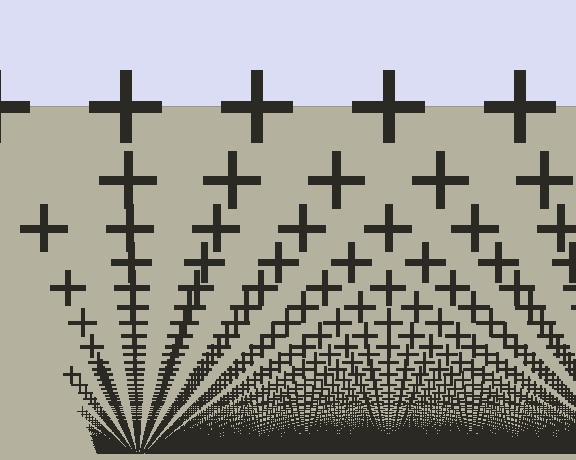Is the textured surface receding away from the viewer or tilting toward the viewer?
The surface appears to tilt toward the viewer. Texture elements get larger and sparser toward the top.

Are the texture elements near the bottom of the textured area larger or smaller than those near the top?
Smaller. The gradient is inverted — elements near the bottom are smaller and denser.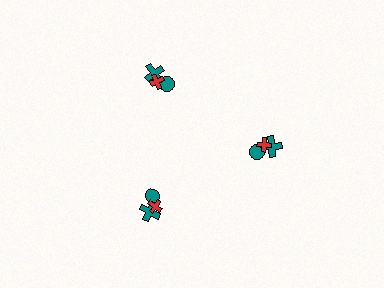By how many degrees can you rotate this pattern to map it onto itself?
The pattern maps onto itself every 120 degrees of rotation.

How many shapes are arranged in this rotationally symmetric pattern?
There are 9 shapes, arranged in 3 groups of 3.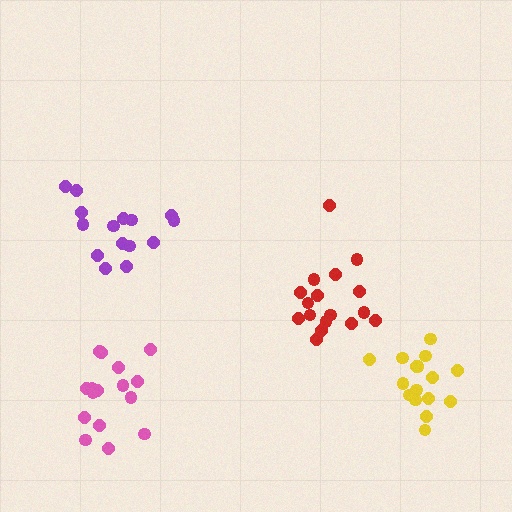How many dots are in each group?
Group 1: 17 dots, Group 2: 15 dots, Group 3: 16 dots, Group 4: 16 dots (64 total).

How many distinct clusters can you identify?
There are 4 distinct clusters.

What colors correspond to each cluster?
The clusters are colored: red, purple, yellow, pink.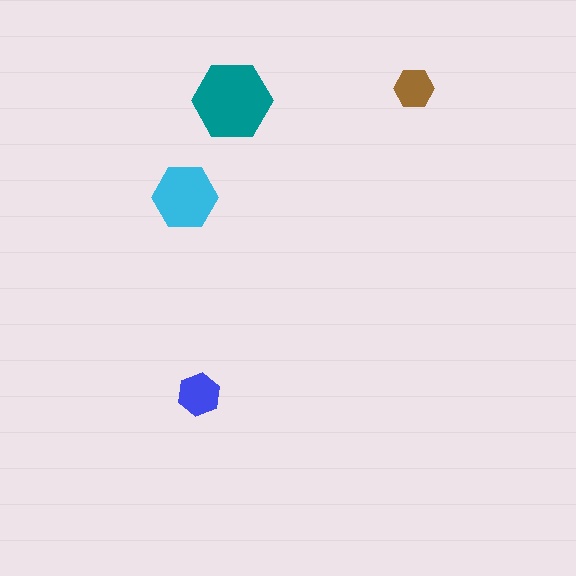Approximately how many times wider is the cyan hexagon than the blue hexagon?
About 1.5 times wider.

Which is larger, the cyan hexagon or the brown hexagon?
The cyan one.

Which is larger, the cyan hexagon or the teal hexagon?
The teal one.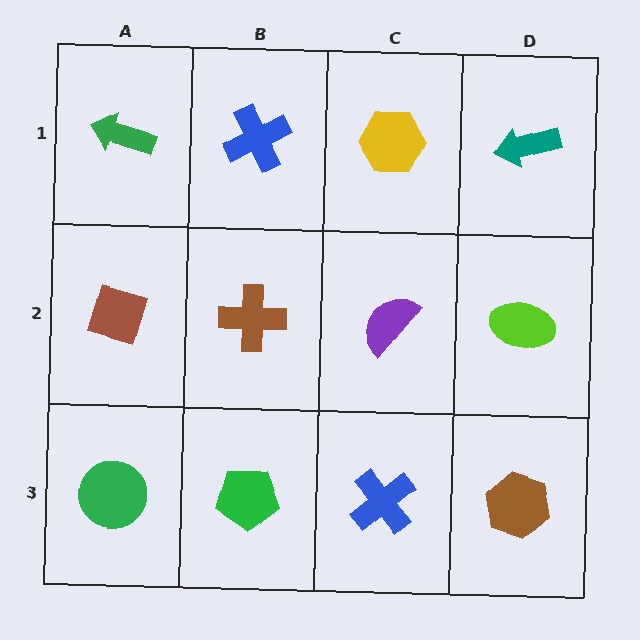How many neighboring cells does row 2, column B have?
4.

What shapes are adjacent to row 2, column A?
A green arrow (row 1, column A), a green circle (row 3, column A), a brown cross (row 2, column B).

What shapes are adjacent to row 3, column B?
A brown cross (row 2, column B), a green circle (row 3, column A), a blue cross (row 3, column C).